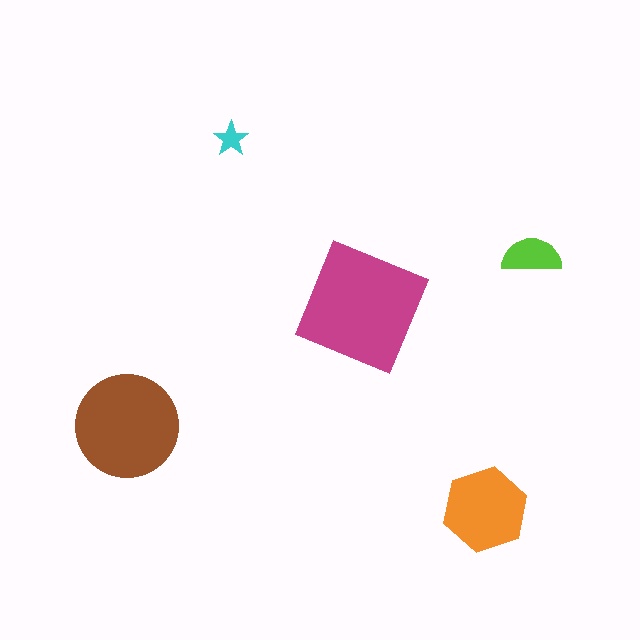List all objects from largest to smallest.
The magenta square, the brown circle, the orange hexagon, the lime semicircle, the cyan star.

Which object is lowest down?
The orange hexagon is bottommost.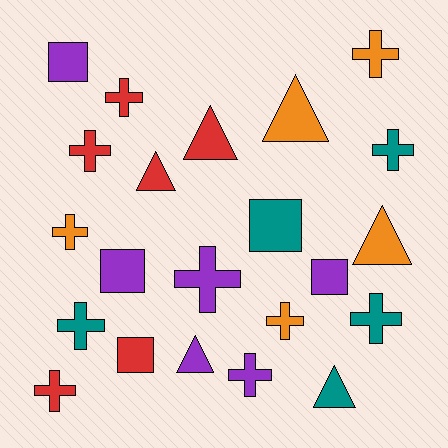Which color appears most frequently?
Red, with 6 objects.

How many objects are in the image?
There are 22 objects.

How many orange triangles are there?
There are 2 orange triangles.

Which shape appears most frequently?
Cross, with 11 objects.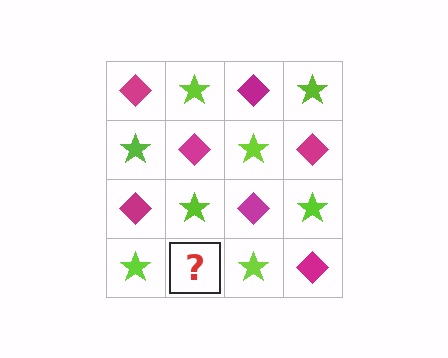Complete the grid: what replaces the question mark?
The question mark should be replaced with a magenta diamond.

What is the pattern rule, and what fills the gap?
The rule is that it alternates magenta diamond and lime star in a checkerboard pattern. The gap should be filled with a magenta diamond.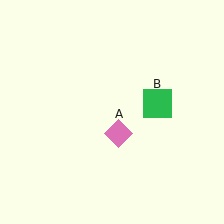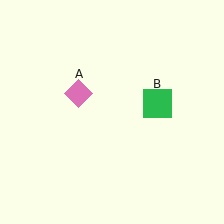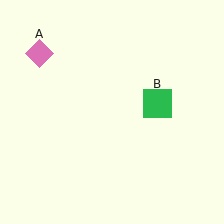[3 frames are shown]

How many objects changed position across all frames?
1 object changed position: pink diamond (object A).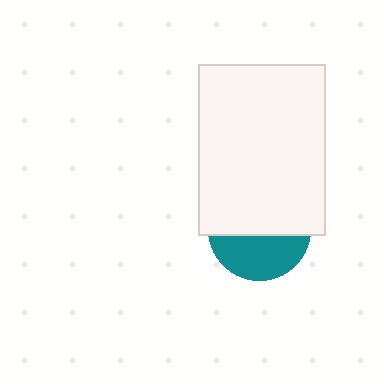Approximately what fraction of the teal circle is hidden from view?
Roughly 57% of the teal circle is hidden behind the white rectangle.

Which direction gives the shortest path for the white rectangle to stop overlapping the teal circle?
Moving up gives the shortest separation.